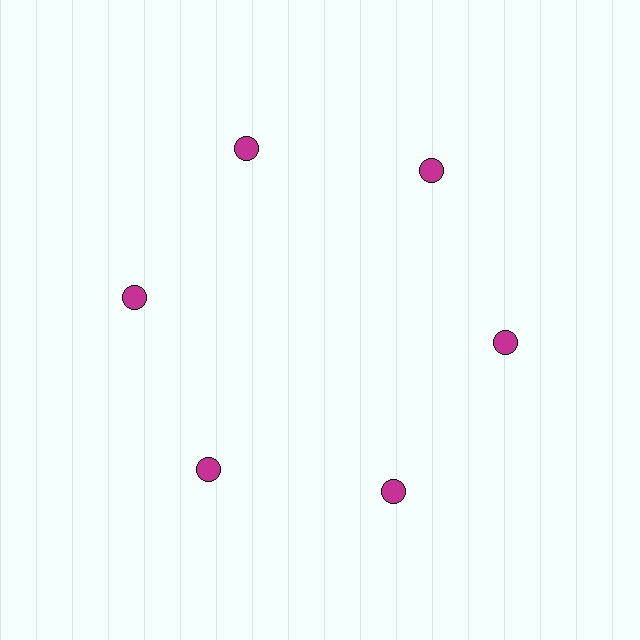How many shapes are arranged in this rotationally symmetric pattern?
There are 6 shapes, arranged in 6 groups of 1.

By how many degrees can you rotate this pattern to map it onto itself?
The pattern maps onto itself every 60 degrees of rotation.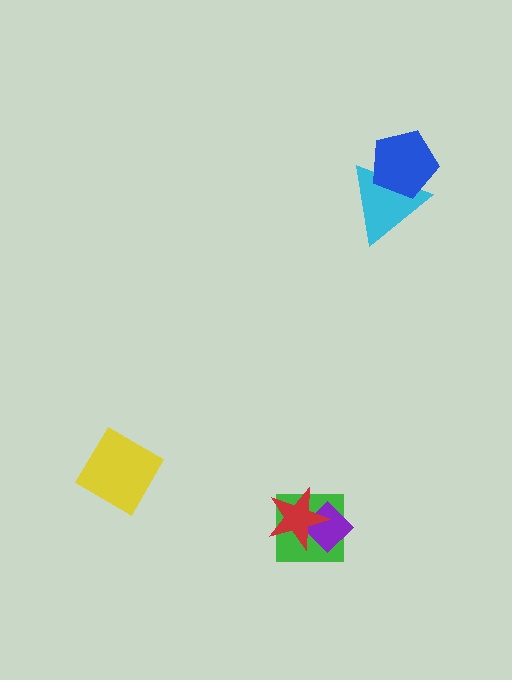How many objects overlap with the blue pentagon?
1 object overlaps with the blue pentagon.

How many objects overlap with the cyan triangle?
1 object overlaps with the cyan triangle.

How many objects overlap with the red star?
2 objects overlap with the red star.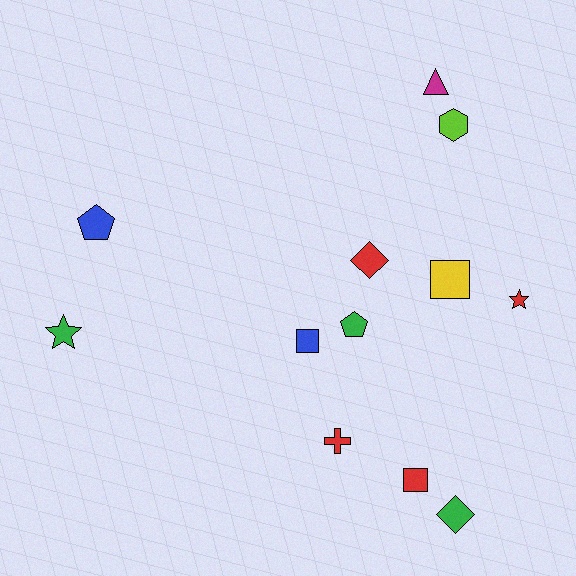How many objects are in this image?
There are 12 objects.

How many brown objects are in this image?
There are no brown objects.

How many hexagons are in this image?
There is 1 hexagon.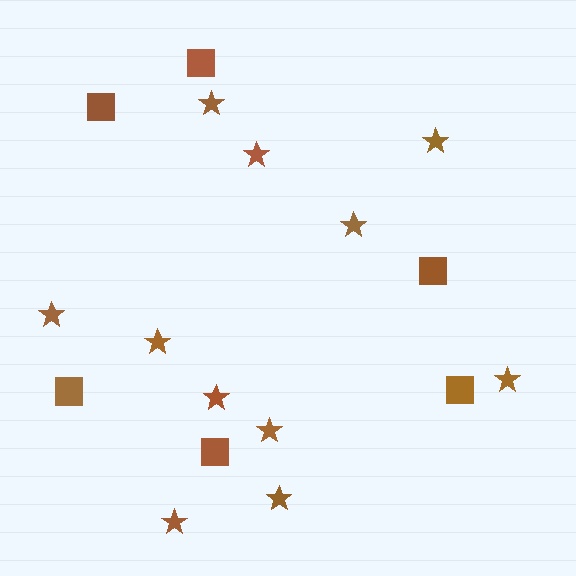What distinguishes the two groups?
There are 2 groups: one group of stars (11) and one group of squares (6).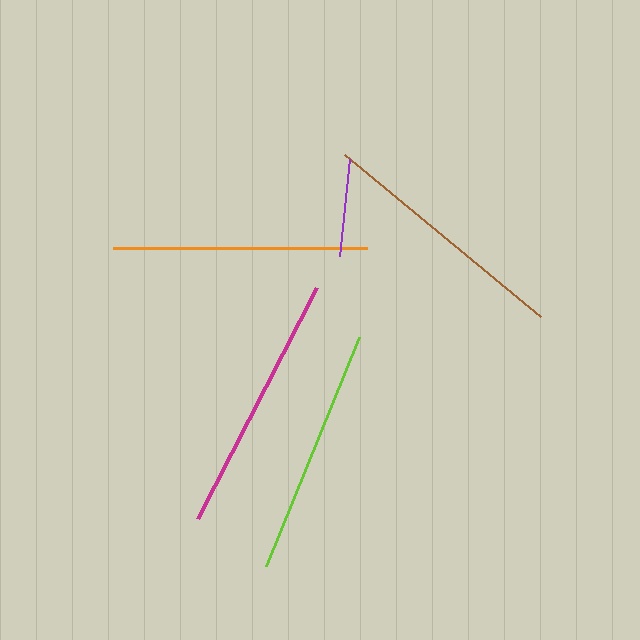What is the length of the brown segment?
The brown segment is approximately 255 pixels long.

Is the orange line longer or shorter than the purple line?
The orange line is longer than the purple line.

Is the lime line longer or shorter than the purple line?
The lime line is longer than the purple line.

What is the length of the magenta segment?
The magenta segment is approximately 260 pixels long.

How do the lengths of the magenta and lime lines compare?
The magenta and lime lines are approximately the same length.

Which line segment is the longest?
The magenta line is the longest at approximately 260 pixels.